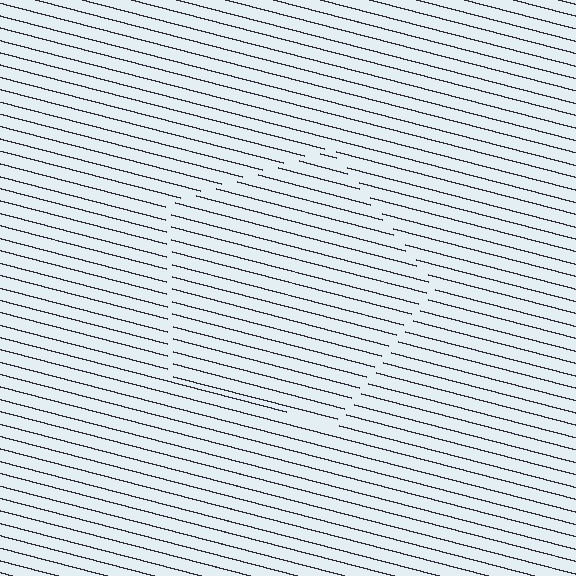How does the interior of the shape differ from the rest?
The interior of the shape contains the same grating, shifted by half a period — the contour is defined by the phase discontinuity where line-ends from the inner and outer gratings abut.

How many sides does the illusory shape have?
5 sides — the line-ends trace a pentagon.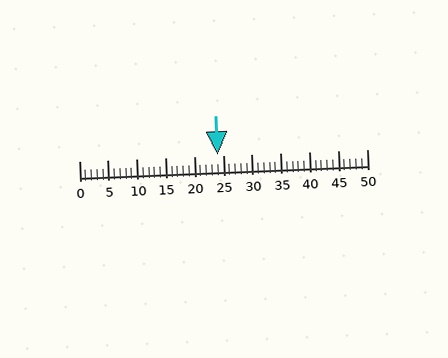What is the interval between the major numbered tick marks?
The major tick marks are spaced 5 units apart.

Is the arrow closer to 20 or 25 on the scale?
The arrow is closer to 25.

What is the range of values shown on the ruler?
The ruler shows values from 0 to 50.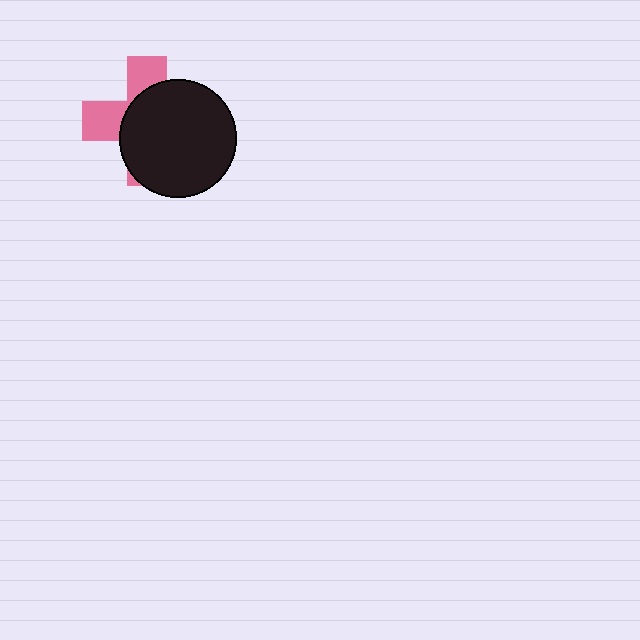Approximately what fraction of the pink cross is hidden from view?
Roughly 65% of the pink cross is hidden behind the black circle.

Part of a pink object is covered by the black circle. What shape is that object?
It is a cross.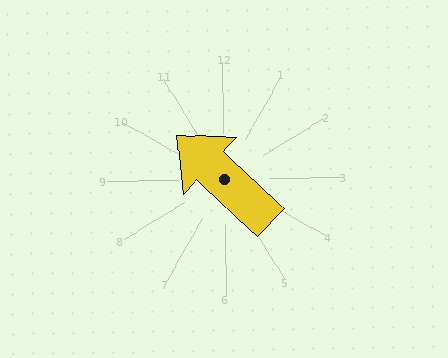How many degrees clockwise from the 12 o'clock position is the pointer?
Approximately 314 degrees.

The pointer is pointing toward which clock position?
Roughly 10 o'clock.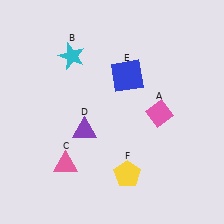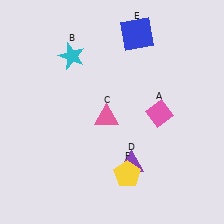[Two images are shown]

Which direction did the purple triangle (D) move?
The purple triangle (D) moved right.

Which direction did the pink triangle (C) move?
The pink triangle (C) moved up.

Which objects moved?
The objects that moved are: the pink triangle (C), the purple triangle (D), the blue square (E).